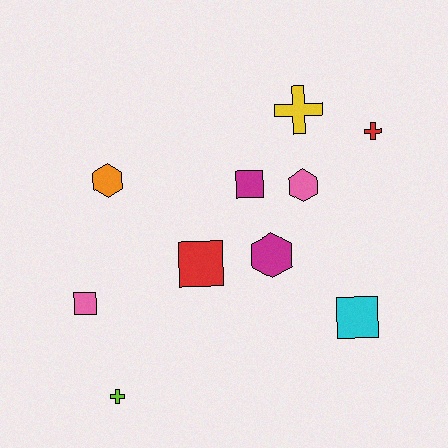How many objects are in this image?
There are 10 objects.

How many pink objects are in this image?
There are 2 pink objects.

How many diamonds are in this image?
There are no diamonds.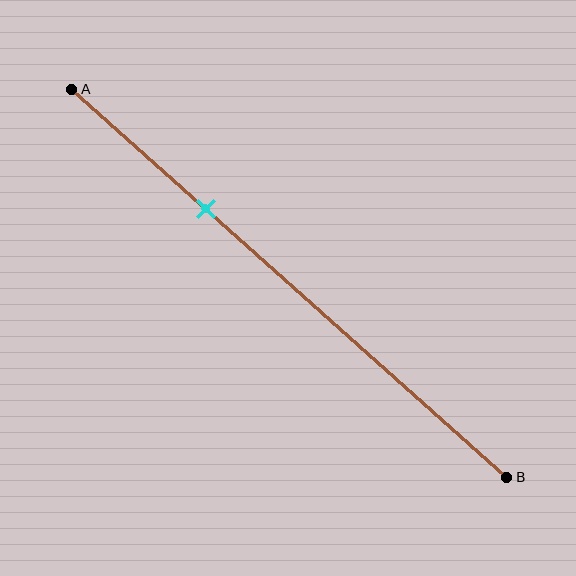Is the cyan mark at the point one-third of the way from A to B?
Yes, the mark is approximately at the one-third point.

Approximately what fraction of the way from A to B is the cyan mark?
The cyan mark is approximately 30% of the way from A to B.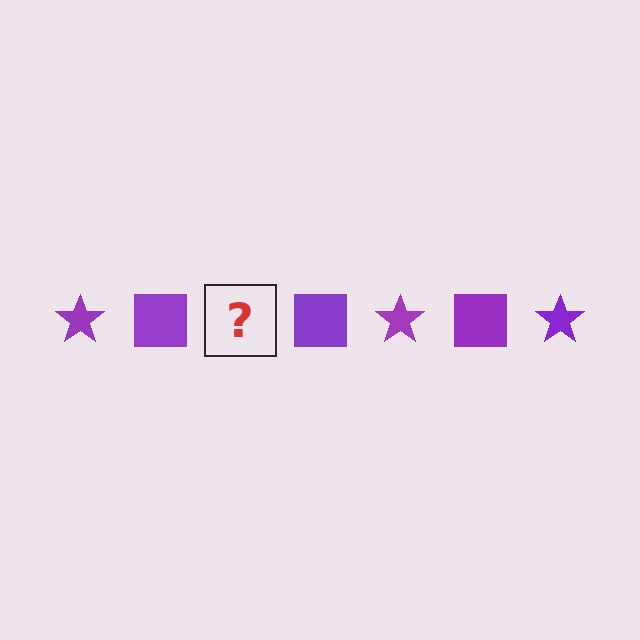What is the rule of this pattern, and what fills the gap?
The rule is that the pattern cycles through star, square shapes in purple. The gap should be filled with a purple star.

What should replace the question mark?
The question mark should be replaced with a purple star.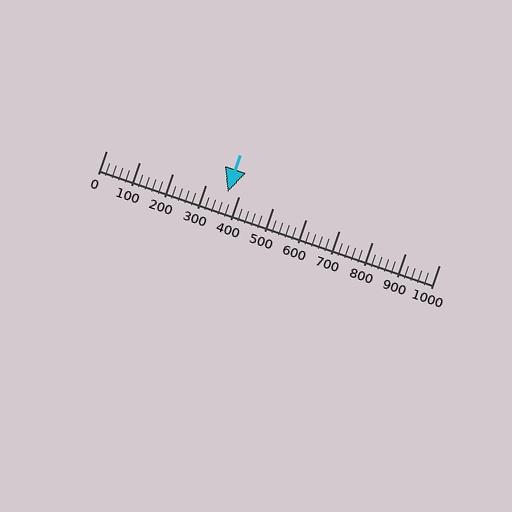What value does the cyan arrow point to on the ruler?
The cyan arrow points to approximately 366.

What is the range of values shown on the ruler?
The ruler shows values from 0 to 1000.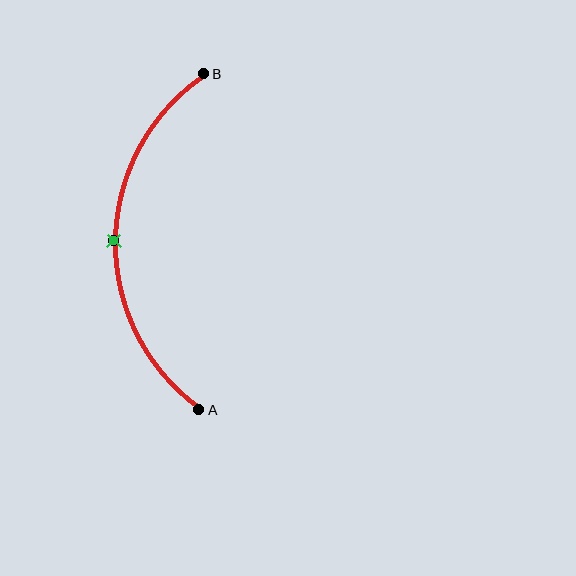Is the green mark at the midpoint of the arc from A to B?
Yes. The green mark lies on the arc at equal arc-length from both A and B — it is the arc midpoint.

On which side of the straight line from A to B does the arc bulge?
The arc bulges to the left of the straight line connecting A and B.